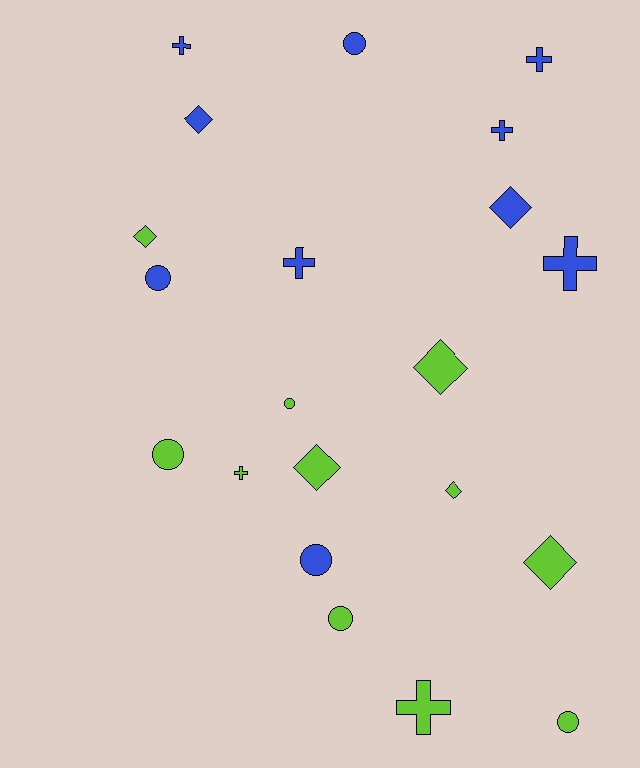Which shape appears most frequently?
Diamond, with 7 objects.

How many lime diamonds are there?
There are 5 lime diamonds.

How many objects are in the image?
There are 21 objects.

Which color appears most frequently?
Lime, with 11 objects.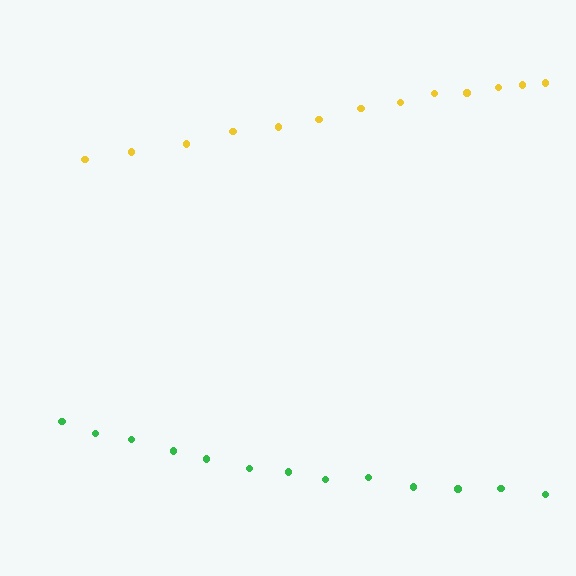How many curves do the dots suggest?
There are 2 distinct paths.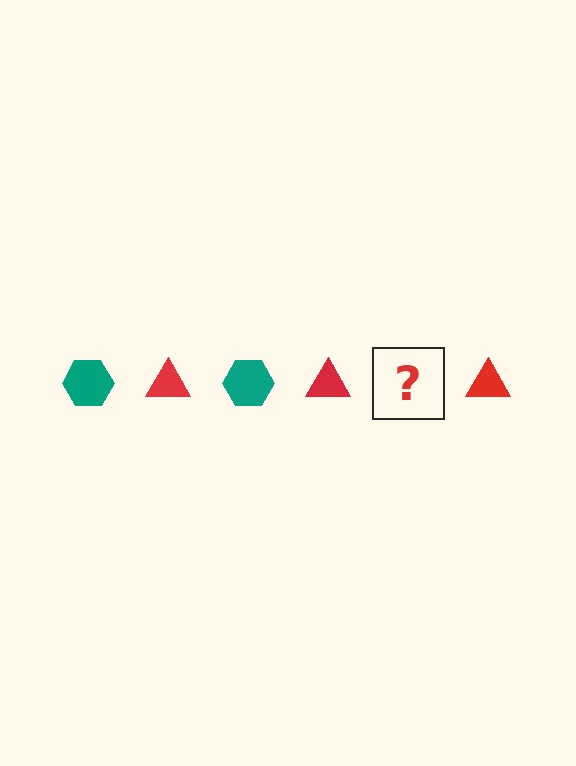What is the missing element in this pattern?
The missing element is a teal hexagon.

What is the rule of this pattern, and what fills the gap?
The rule is that the pattern alternates between teal hexagon and red triangle. The gap should be filled with a teal hexagon.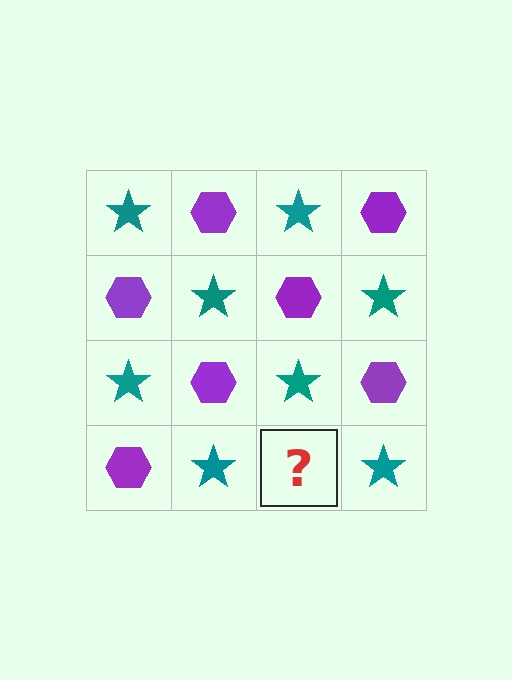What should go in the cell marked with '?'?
The missing cell should contain a purple hexagon.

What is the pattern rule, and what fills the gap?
The rule is that it alternates teal star and purple hexagon in a checkerboard pattern. The gap should be filled with a purple hexagon.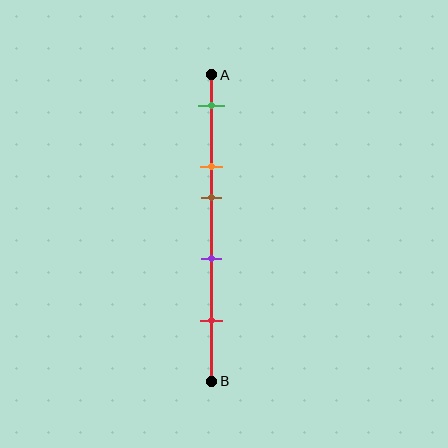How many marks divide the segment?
There are 5 marks dividing the segment.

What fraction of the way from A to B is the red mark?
The red mark is approximately 80% (0.8) of the way from A to B.